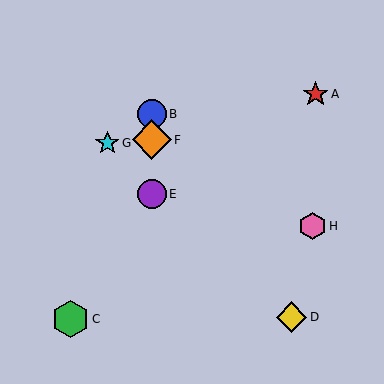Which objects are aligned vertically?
Objects B, E, F are aligned vertically.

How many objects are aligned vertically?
3 objects (B, E, F) are aligned vertically.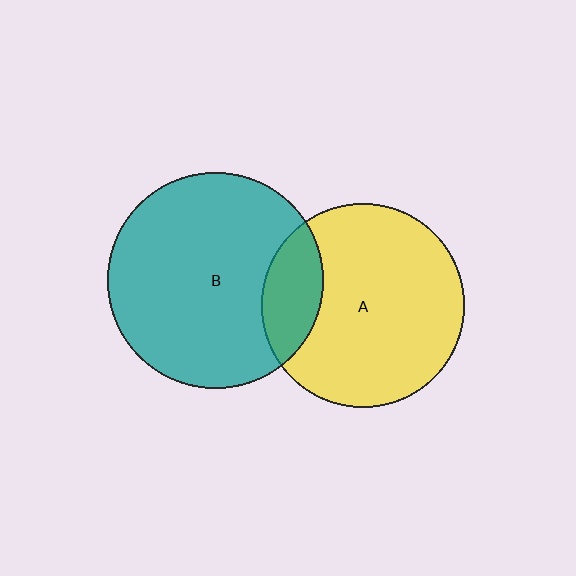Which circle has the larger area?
Circle B (teal).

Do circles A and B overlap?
Yes.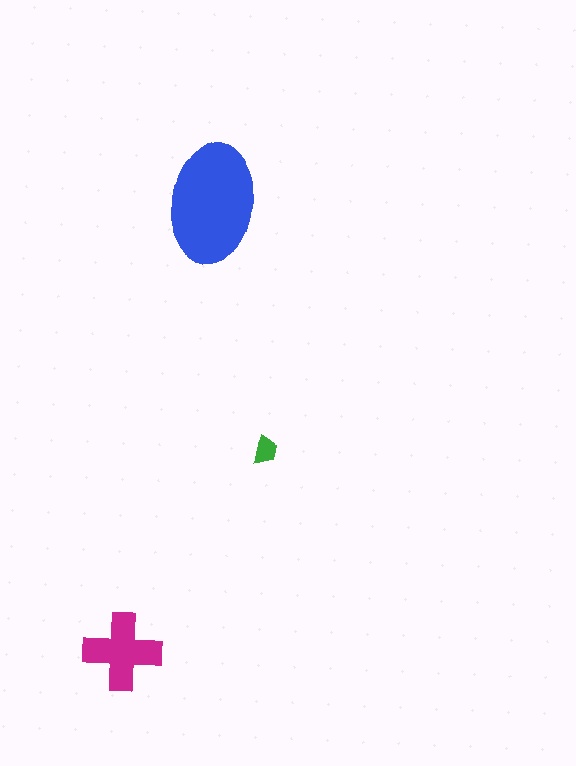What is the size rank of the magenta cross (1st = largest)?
2nd.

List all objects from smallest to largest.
The green trapezoid, the magenta cross, the blue ellipse.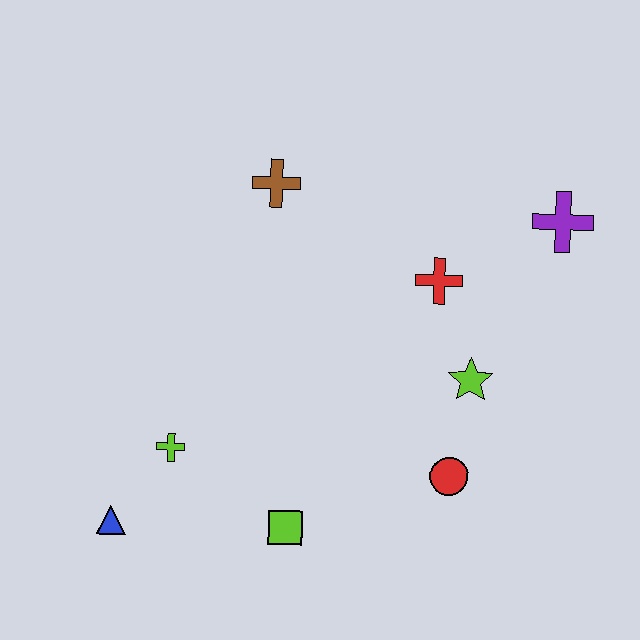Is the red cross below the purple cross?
Yes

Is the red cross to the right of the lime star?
No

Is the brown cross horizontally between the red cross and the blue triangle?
Yes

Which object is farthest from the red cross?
The blue triangle is farthest from the red cross.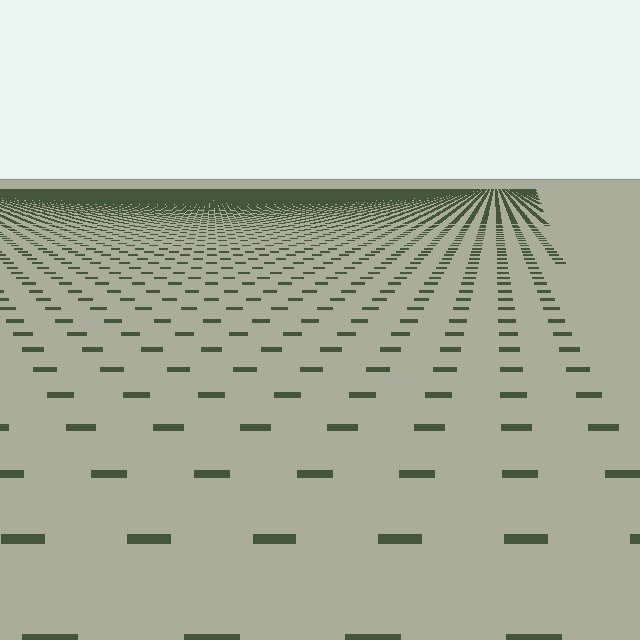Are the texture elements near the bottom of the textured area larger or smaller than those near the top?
Larger. Near the bottom, elements are closer to the viewer and appear at a bigger on-screen size.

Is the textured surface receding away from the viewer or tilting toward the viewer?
The surface is receding away from the viewer. Texture elements get smaller and denser toward the top.